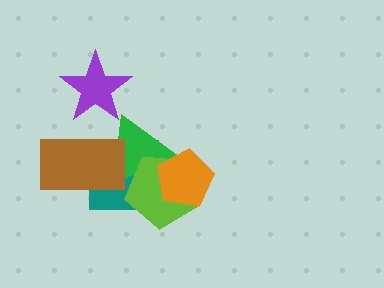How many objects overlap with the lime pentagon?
3 objects overlap with the lime pentagon.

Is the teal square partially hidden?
Yes, it is partially covered by another shape.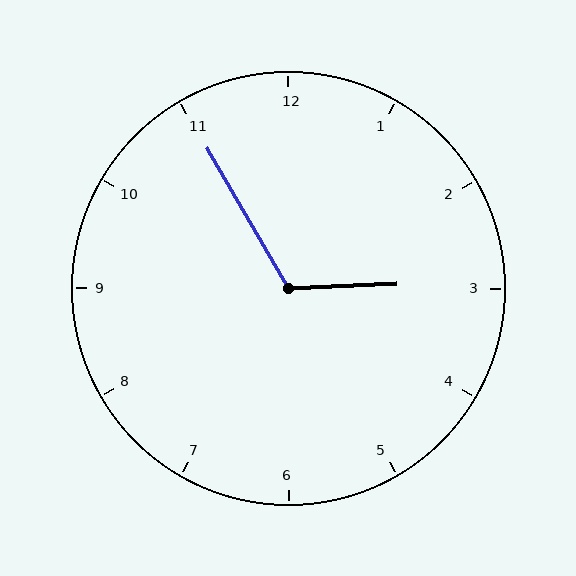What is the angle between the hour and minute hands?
Approximately 118 degrees.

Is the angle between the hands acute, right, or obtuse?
It is obtuse.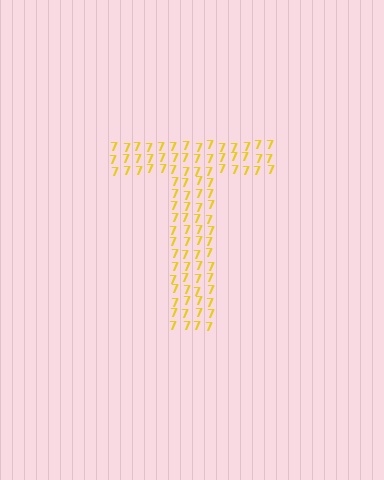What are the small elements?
The small elements are digit 7's.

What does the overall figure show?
The overall figure shows the letter T.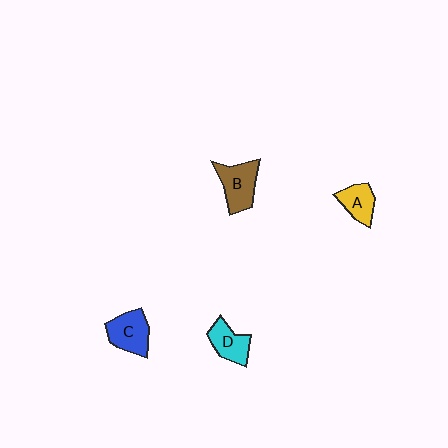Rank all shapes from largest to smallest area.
From largest to smallest: B (brown), C (blue), D (cyan), A (yellow).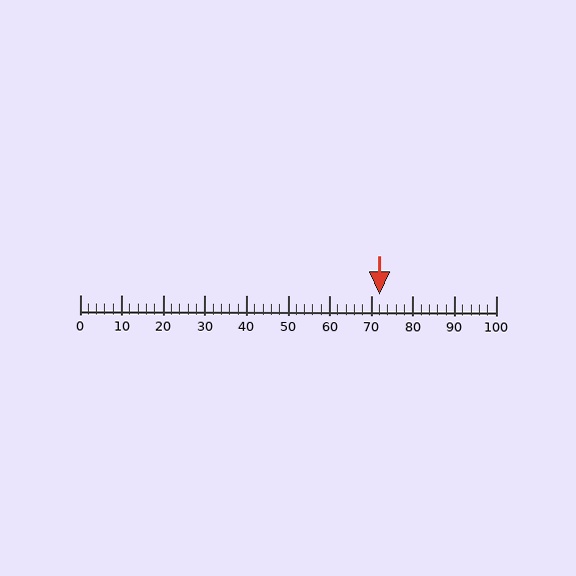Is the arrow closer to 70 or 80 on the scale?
The arrow is closer to 70.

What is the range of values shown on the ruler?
The ruler shows values from 0 to 100.